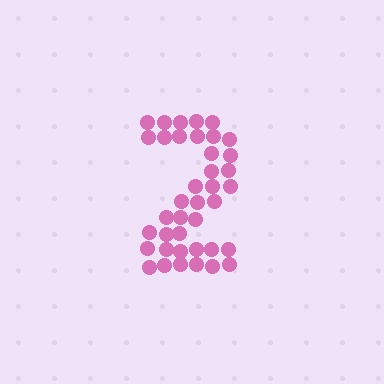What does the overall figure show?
The overall figure shows the digit 2.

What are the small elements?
The small elements are circles.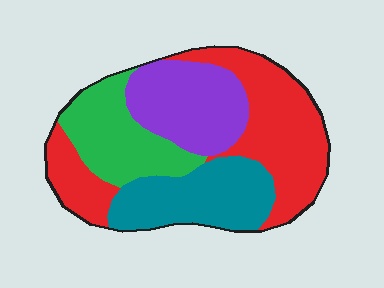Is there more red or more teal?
Red.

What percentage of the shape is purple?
Purple covers 22% of the shape.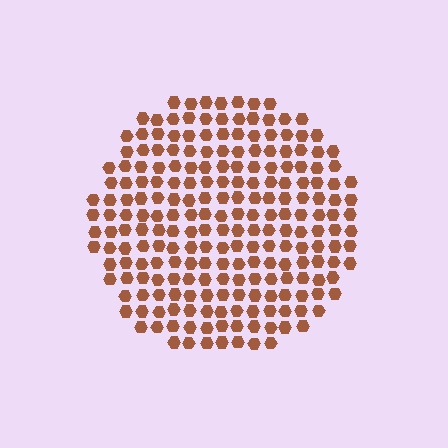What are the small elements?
The small elements are hexagons.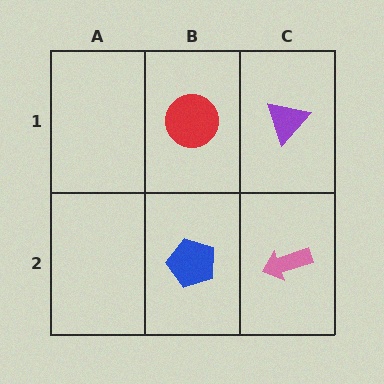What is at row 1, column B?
A red circle.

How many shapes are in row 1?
2 shapes.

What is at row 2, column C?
A pink arrow.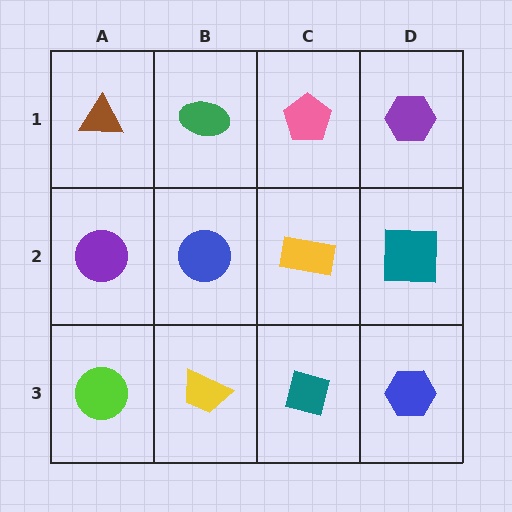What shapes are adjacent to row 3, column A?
A purple circle (row 2, column A), a yellow trapezoid (row 3, column B).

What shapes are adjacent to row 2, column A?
A brown triangle (row 1, column A), a lime circle (row 3, column A), a blue circle (row 2, column B).